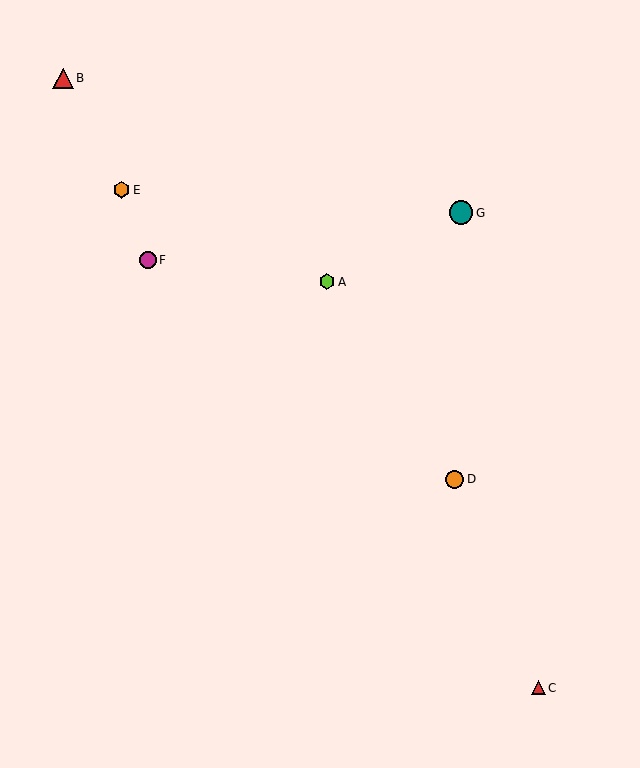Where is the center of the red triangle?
The center of the red triangle is at (63, 78).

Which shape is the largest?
The teal circle (labeled G) is the largest.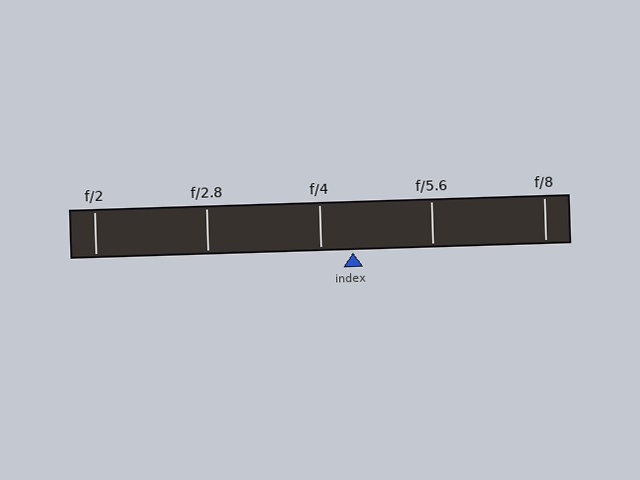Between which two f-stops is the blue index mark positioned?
The index mark is between f/4 and f/5.6.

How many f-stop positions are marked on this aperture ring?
There are 5 f-stop positions marked.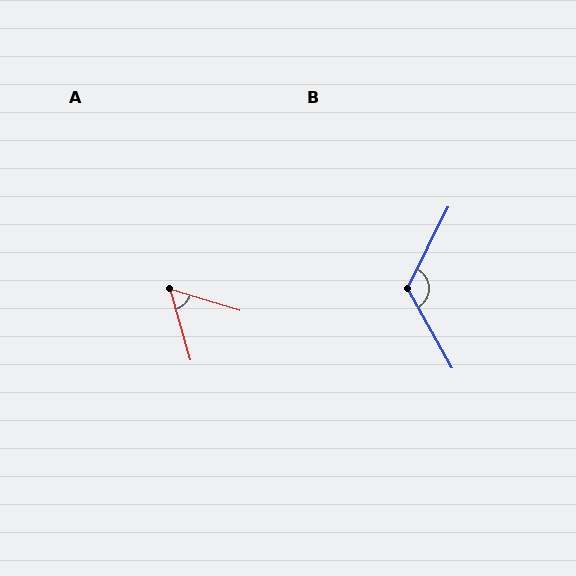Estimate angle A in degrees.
Approximately 57 degrees.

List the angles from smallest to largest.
A (57°), B (125°).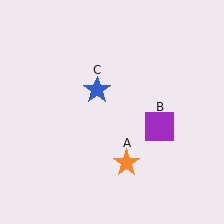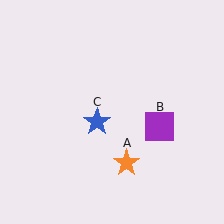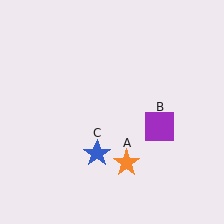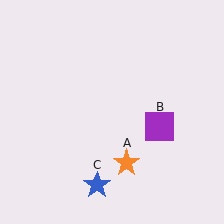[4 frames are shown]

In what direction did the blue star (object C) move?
The blue star (object C) moved down.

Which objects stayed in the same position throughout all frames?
Orange star (object A) and purple square (object B) remained stationary.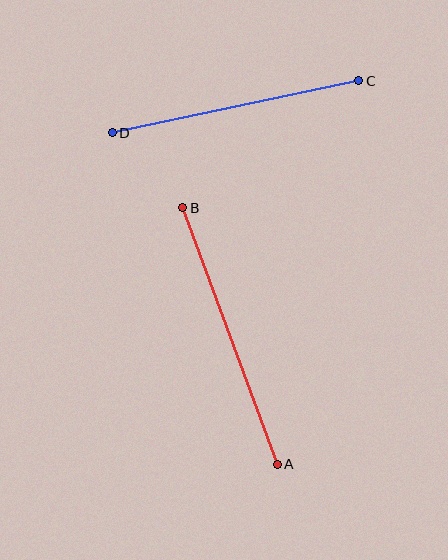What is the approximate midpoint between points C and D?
The midpoint is at approximately (235, 107) pixels.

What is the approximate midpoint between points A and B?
The midpoint is at approximately (230, 336) pixels.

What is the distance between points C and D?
The distance is approximately 252 pixels.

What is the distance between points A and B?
The distance is approximately 274 pixels.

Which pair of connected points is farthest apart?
Points A and B are farthest apart.